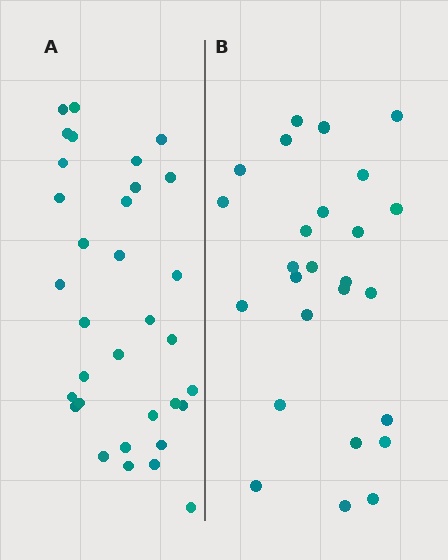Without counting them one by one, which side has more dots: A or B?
Region A (the left region) has more dots.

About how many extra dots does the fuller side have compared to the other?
Region A has roughly 8 or so more dots than region B.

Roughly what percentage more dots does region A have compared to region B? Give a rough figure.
About 25% more.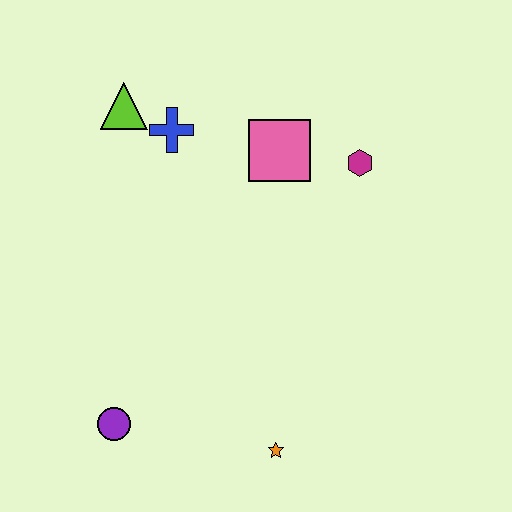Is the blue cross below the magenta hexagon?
No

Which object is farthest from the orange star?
The lime triangle is farthest from the orange star.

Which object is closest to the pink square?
The magenta hexagon is closest to the pink square.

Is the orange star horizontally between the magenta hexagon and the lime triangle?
Yes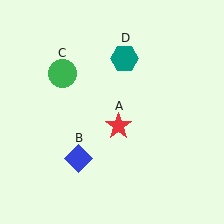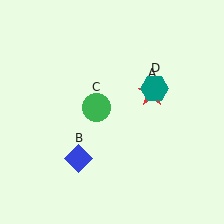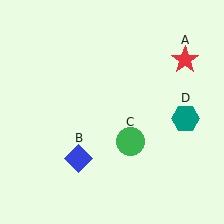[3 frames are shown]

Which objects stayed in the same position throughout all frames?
Blue diamond (object B) remained stationary.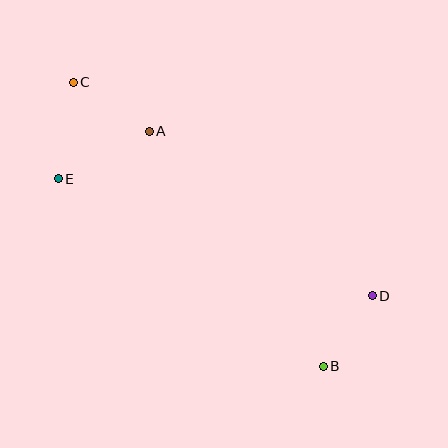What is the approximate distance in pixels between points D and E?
The distance between D and E is approximately 335 pixels.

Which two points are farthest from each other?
Points B and C are farthest from each other.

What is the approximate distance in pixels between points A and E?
The distance between A and E is approximately 103 pixels.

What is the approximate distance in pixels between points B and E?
The distance between B and E is approximately 325 pixels.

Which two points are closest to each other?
Points B and D are closest to each other.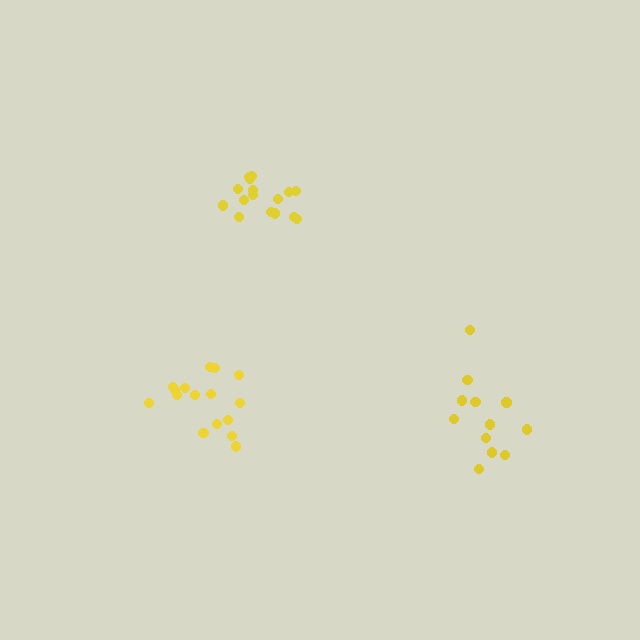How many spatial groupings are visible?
There are 3 spatial groupings.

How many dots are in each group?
Group 1: 16 dots, Group 2: 16 dots, Group 3: 12 dots (44 total).